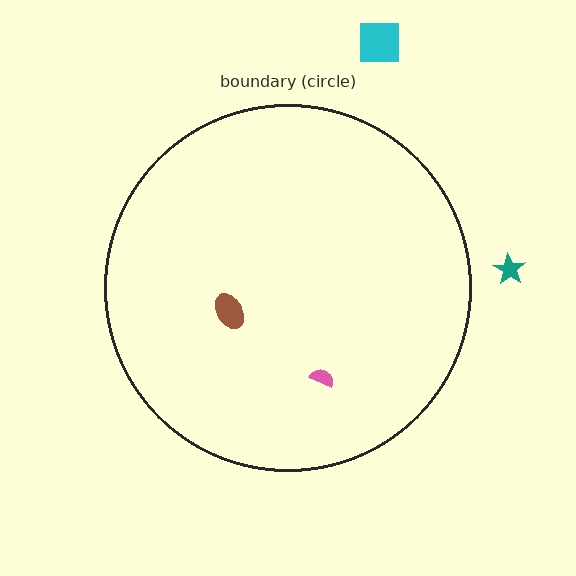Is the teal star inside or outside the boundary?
Outside.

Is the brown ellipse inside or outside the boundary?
Inside.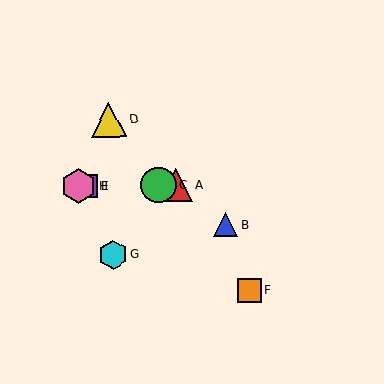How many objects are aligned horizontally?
4 objects (A, C, E, H) are aligned horizontally.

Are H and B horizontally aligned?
No, H is at y≈186 and B is at y≈225.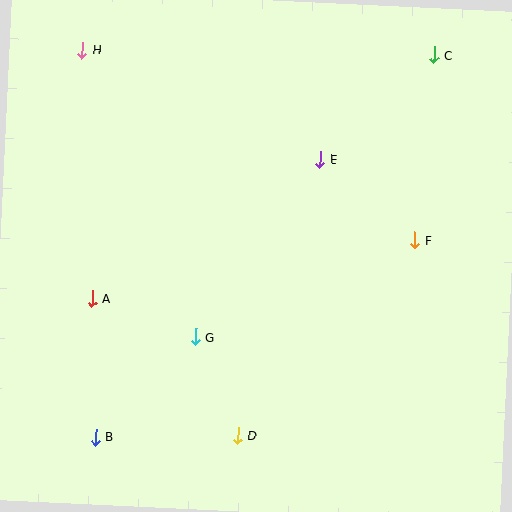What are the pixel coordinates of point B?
Point B is at (95, 437).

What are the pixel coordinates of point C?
Point C is at (434, 55).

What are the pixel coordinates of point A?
Point A is at (92, 299).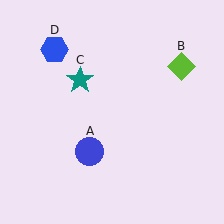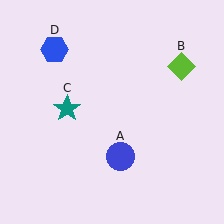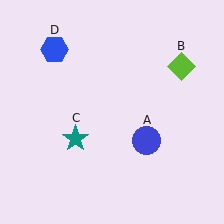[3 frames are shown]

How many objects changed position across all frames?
2 objects changed position: blue circle (object A), teal star (object C).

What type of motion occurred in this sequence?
The blue circle (object A), teal star (object C) rotated counterclockwise around the center of the scene.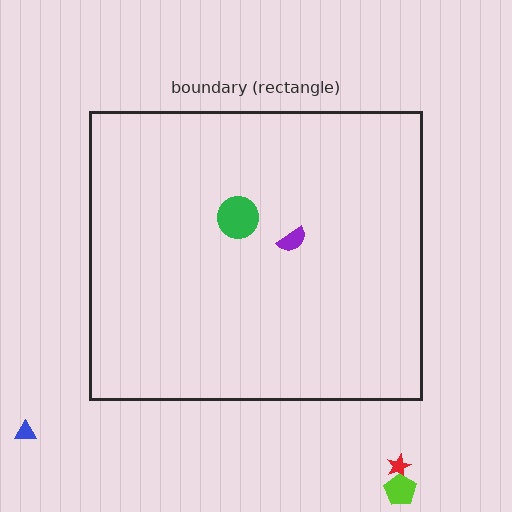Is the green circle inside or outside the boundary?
Inside.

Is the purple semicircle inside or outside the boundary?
Inside.